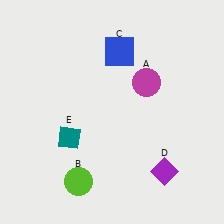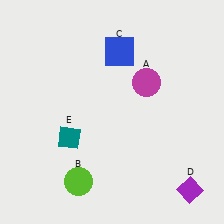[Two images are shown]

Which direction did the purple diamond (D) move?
The purple diamond (D) moved right.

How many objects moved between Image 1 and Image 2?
1 object moved between the two images.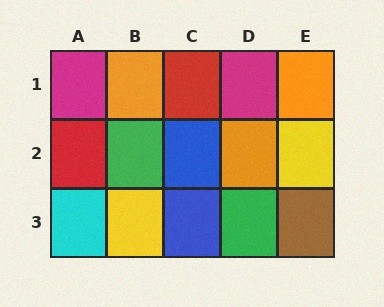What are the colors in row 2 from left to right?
Red, green, blue, orange, yellow.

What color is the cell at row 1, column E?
Orange.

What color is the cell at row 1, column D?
Magenta.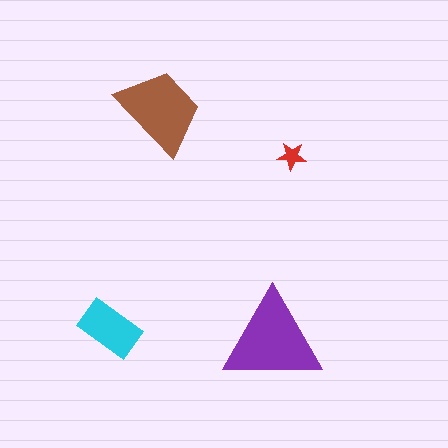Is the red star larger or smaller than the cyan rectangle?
Smaller.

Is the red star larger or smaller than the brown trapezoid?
Smaller.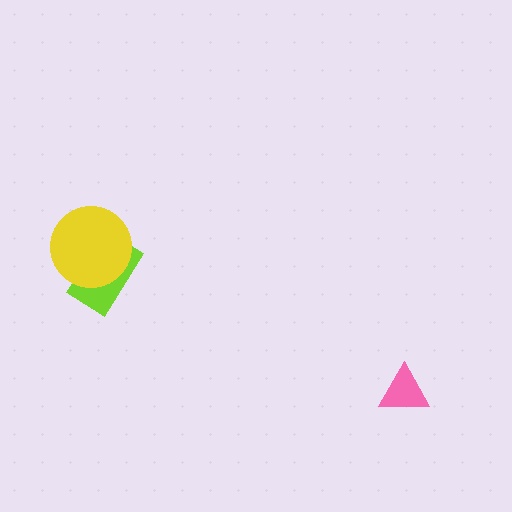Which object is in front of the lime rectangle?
The yellow circle is in front of the lime rectangle.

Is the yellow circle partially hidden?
No, no other shape covers it.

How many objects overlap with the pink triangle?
0 objects overlap with the pink triangle.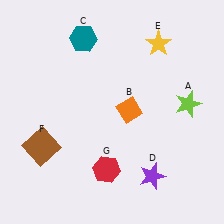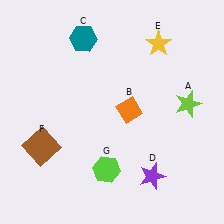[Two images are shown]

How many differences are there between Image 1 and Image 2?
There is 1 difference between the two images.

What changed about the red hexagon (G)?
In Image 1, G is red. In Image 2, it changed to lime.